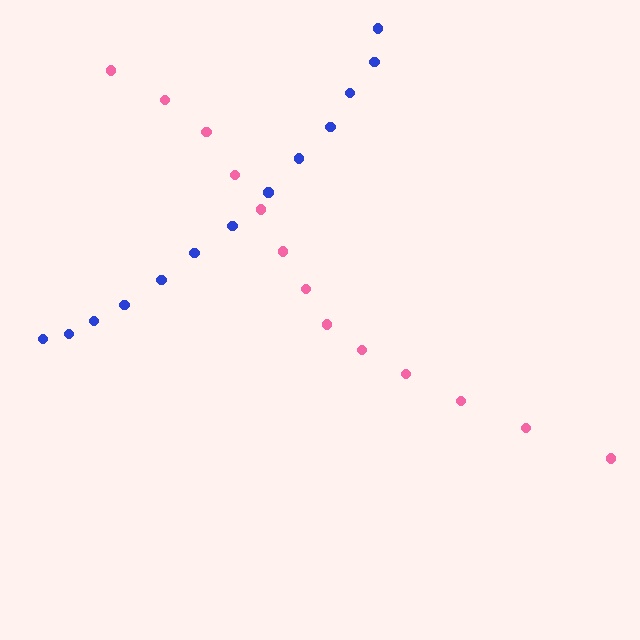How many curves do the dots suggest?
There are 2 distinct paths.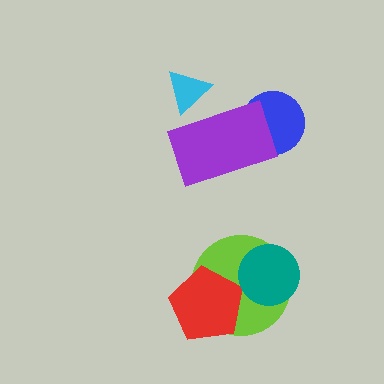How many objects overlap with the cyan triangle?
1 object overlaps with the cyan triangle.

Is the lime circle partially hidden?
Yes, it is partially covered by another shape.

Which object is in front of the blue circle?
The purple rectangle is in front of the blue circle.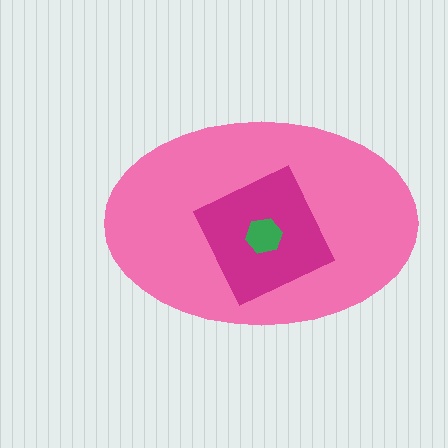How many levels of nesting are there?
3.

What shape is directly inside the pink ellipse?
The magenta diamond.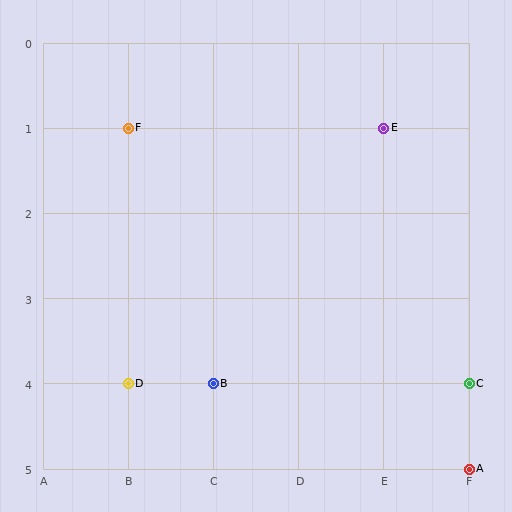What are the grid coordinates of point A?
Point A is at grid coordinates (F, 5).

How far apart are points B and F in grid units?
Points B and F are 1 column and 3 rows apart (about 3.2 grid units diagonally).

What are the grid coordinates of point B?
Point B is at grid coordinates (C, 4).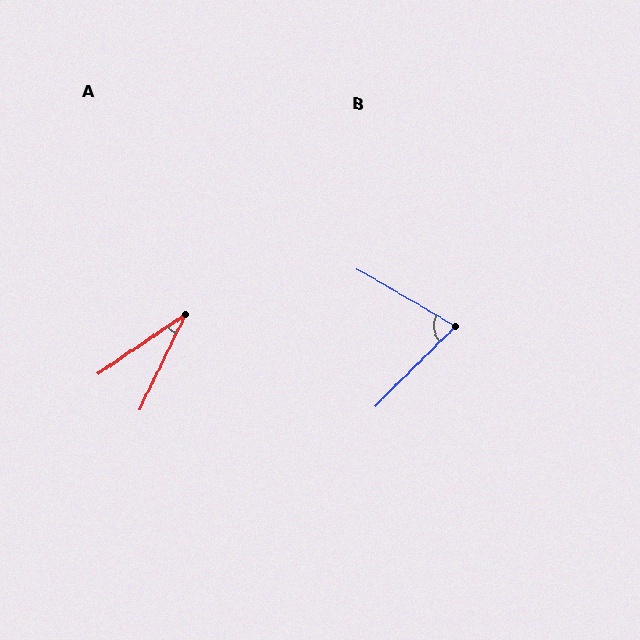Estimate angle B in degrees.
Approximately 75 degrees.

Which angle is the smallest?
A, at approximately 30 degrees.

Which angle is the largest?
B, at approximately 75 degrees.